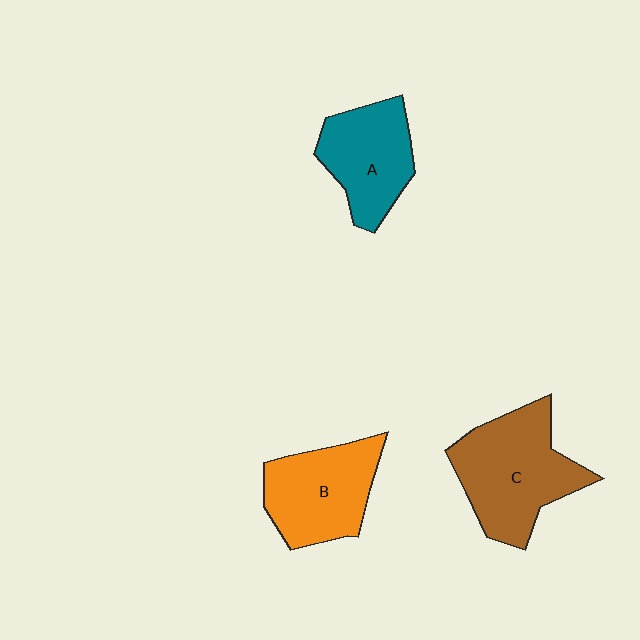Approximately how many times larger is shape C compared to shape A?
Approximately 1.4 times.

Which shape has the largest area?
Shape C (brown).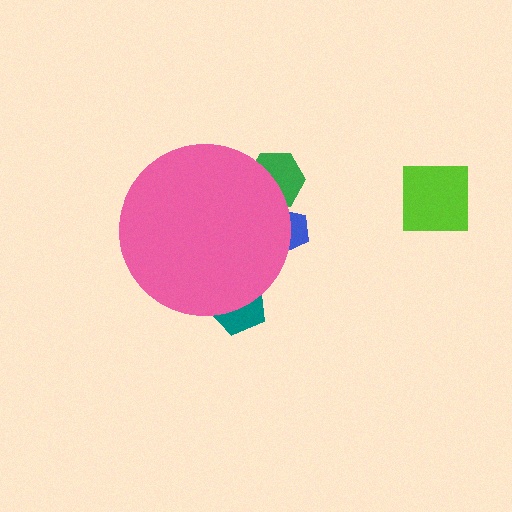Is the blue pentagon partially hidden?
Yes, the blue pentagon is partially hidden behind the pink circle.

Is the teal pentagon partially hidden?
Yes, the teal pentagon is partially hidden behind the pink circle.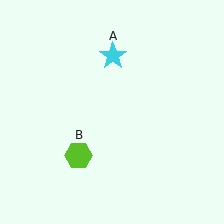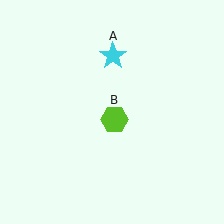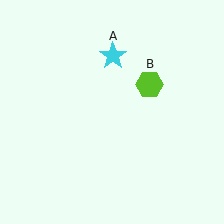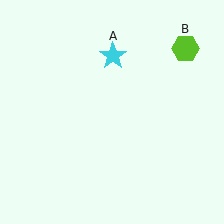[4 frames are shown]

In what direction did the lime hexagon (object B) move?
The lime hexagon (object B) moved up and to the right.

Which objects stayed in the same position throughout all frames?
Cyan star (object A) remained stationary.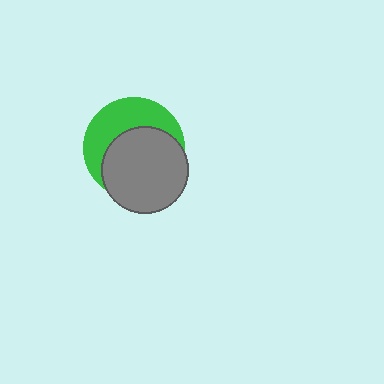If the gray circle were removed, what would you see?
You would see the complete green circle.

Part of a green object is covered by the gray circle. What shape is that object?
It is a circle.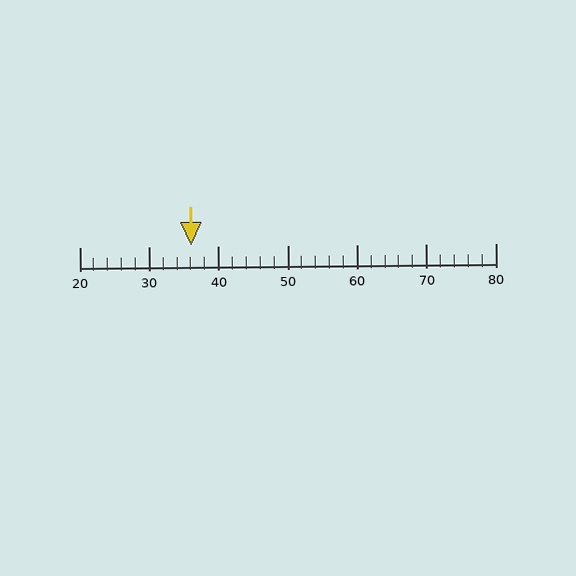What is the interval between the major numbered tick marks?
The major tick marks are spaced 10 units apart.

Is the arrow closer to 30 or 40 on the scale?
The arrow is closer to 40.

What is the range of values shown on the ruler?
The ruler shows values from 20 to 80.